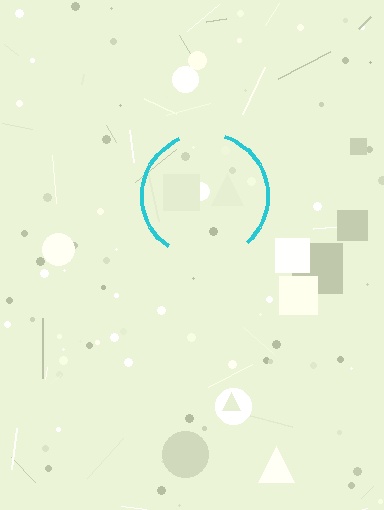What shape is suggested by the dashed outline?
The dashed outline suggests a circle.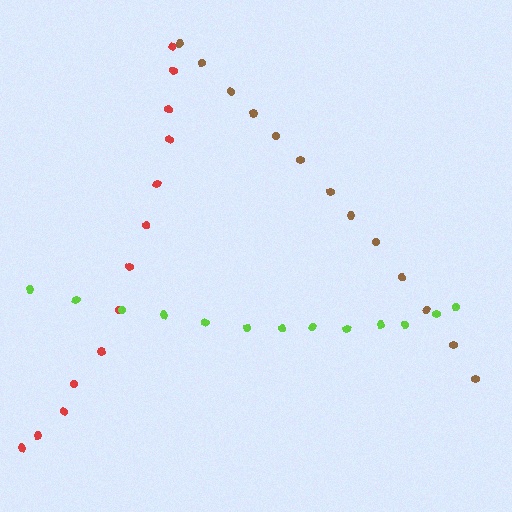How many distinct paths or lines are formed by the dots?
There are 3 distinct paths.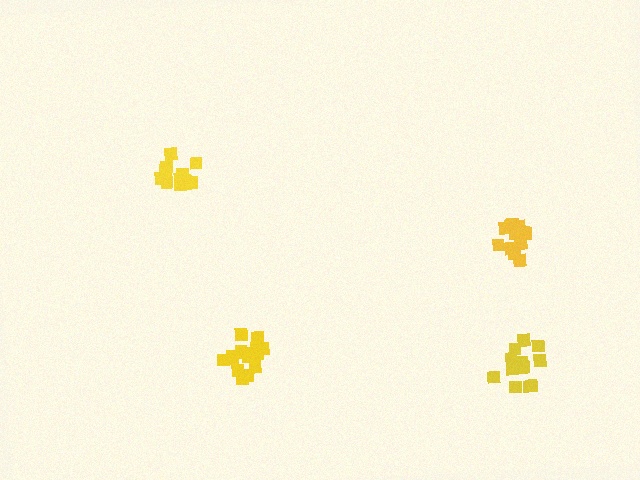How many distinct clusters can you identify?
There are 4 distinct clusters.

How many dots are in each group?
Group 1: 13 dots, Group 2: 13 dots, Group 3: 13 dots, Group 4: 15 dots (54 total).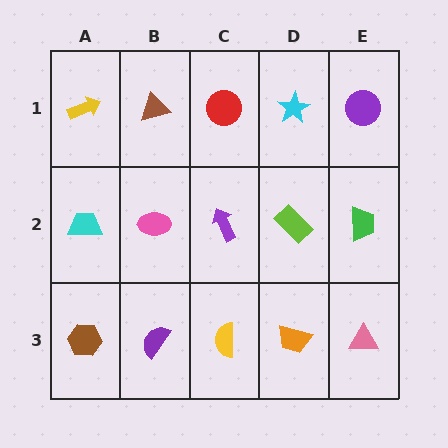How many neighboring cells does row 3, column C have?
3.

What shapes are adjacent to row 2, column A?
A yellow arrow (row 1, column A), a brown hexagon (row 3, column A), a pink ellipse (row 2, column B).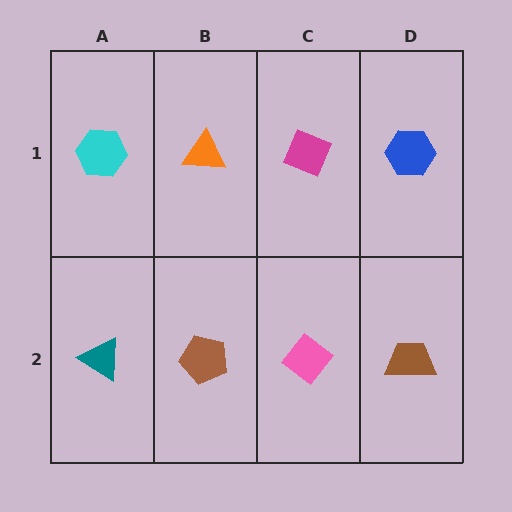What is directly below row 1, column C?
A pink diamond.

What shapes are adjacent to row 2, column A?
A cyan hexagon (row 1, column A), a brown pentagon (row 2, column B).